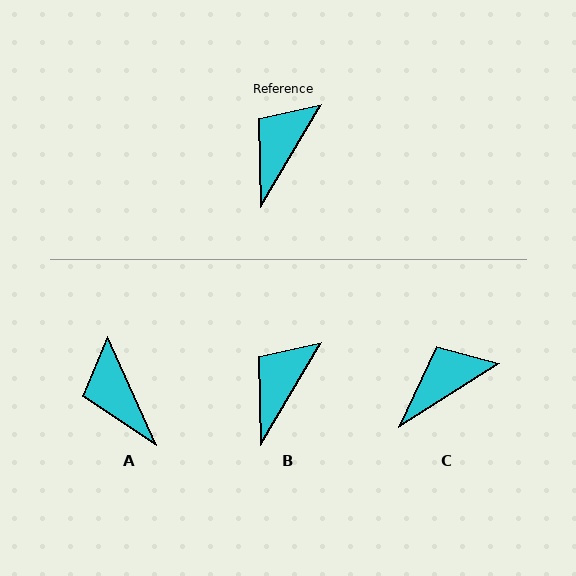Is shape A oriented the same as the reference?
No, it is off by about 55 degrees.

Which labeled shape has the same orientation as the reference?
B.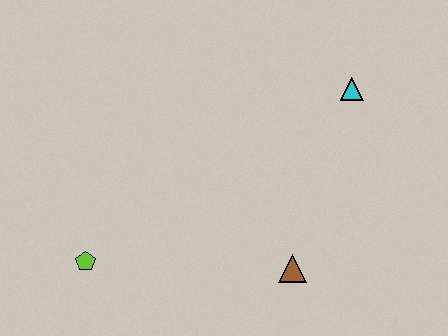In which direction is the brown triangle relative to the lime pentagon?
The brown triangle is to the right of the lime pentagon.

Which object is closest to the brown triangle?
The cyan triangle is closest to the brown triangle.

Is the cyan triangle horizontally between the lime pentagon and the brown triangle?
No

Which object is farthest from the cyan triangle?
The lime pentagon is farthest from the cyan triangle.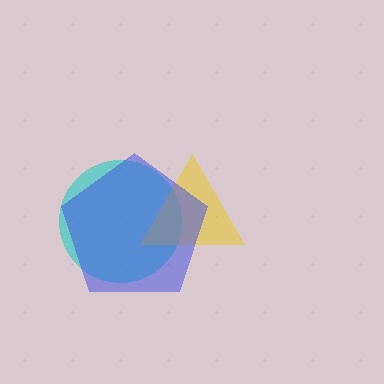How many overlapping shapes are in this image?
There are 3 overlapping shapes in the image.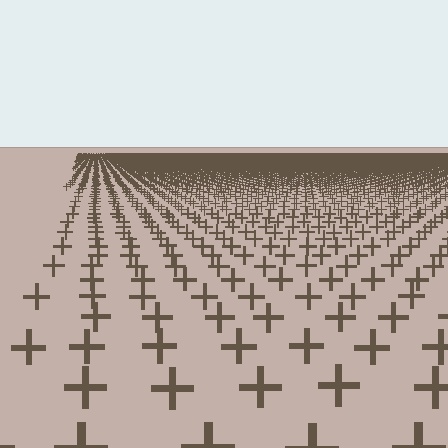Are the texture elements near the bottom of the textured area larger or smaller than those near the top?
Larger. Near the bottom, elements are closer to the viewer and appear at a bigger on-screen size.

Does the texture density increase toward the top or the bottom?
Density increases toward the top.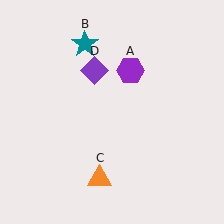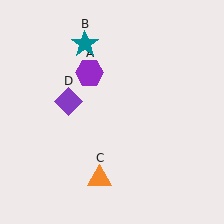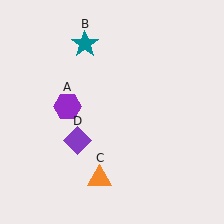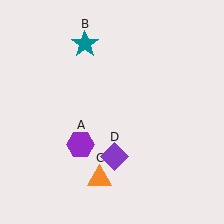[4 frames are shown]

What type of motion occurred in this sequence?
The purple hexagon (object A), purple diamond (object D) rotated counterclockwise around the center of the scene.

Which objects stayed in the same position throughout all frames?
Teal star (object B) and orange triangle (object C) remained stationary.